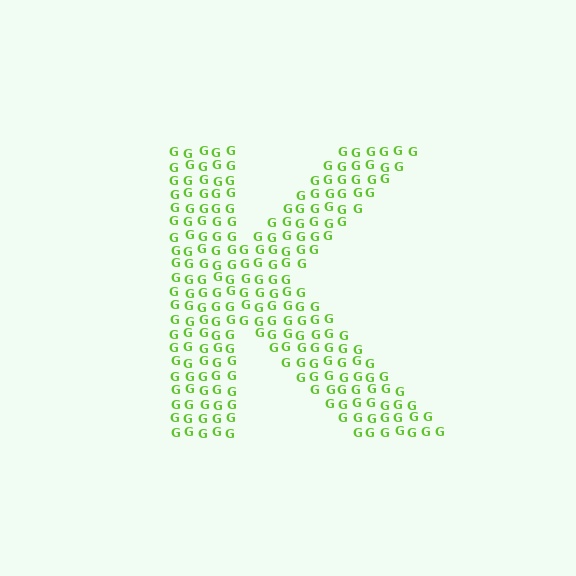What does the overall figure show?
The overall figure shows the letter K.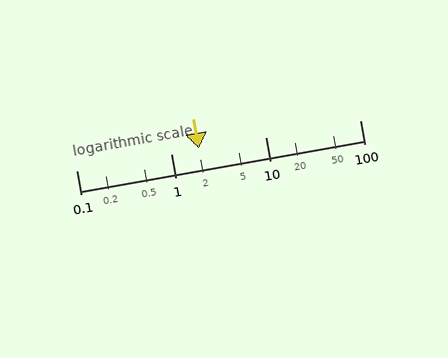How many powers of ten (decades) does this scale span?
The scale spans 3 decades, from 0.1 to 100.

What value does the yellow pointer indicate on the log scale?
The pointer indicates approximately 2.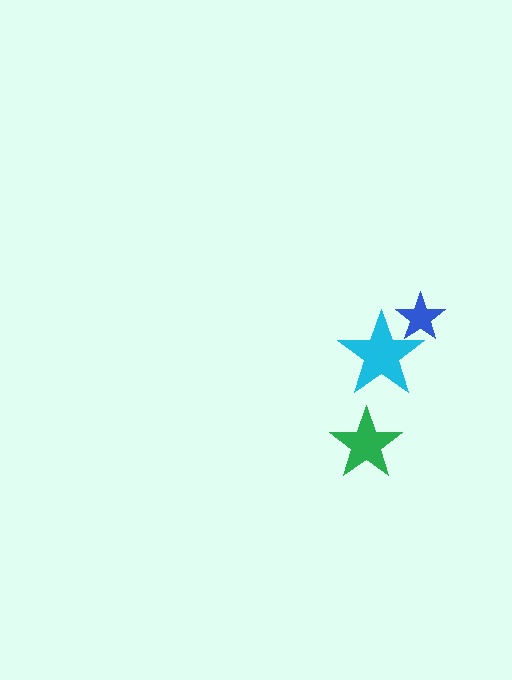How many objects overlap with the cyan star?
1 object overlaps with the cyan star.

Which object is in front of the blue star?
The cyan star is in front of the blue star.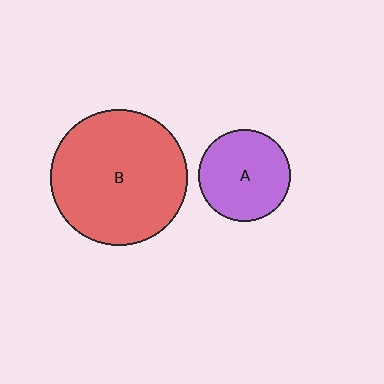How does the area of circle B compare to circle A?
Approximately 2.2 times.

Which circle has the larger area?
Circle B (red).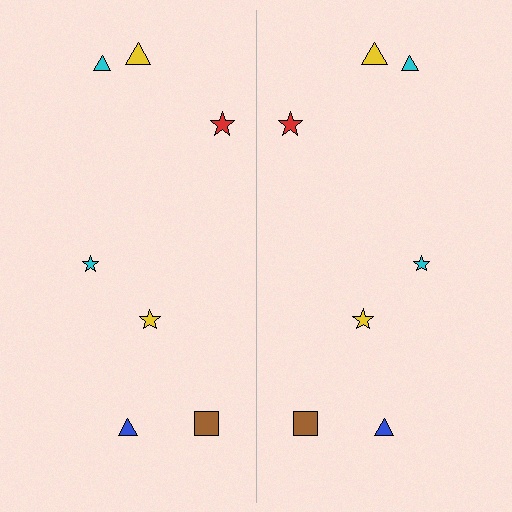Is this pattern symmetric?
Yes, this pattern has bilateral (reflection) symmetry.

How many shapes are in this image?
There are 14 shapes in this image.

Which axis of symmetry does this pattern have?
The pattern has a vertical axis of symmetry running through the center of the image.